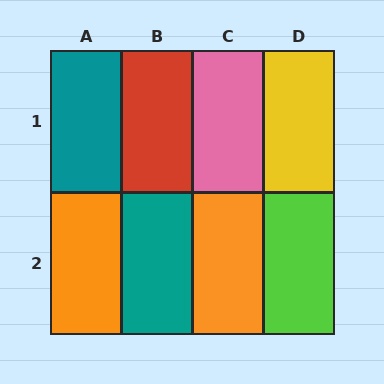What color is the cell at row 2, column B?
Teal.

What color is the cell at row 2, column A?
Orange.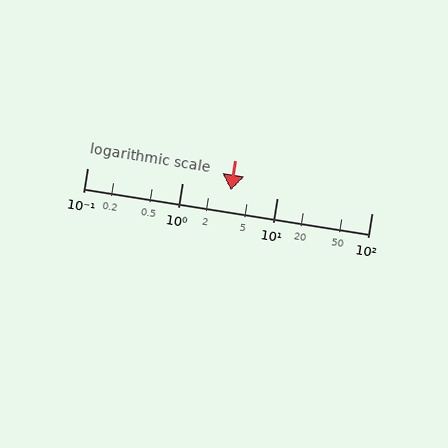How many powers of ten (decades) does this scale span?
The scale spans 3 decades, from 0.1 to 100.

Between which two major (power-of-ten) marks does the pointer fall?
The pointer is between 1 and 10.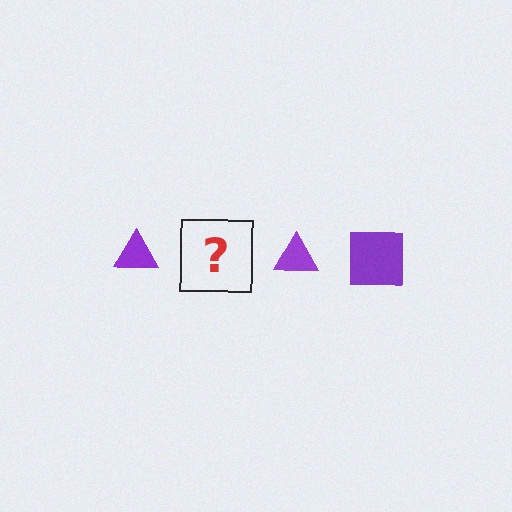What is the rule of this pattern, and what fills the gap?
The rule is that the pattern cycles through triangle, square shapes in purple. The gap should be filled with a purple square.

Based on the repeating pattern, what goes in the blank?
The blank should be a purple square.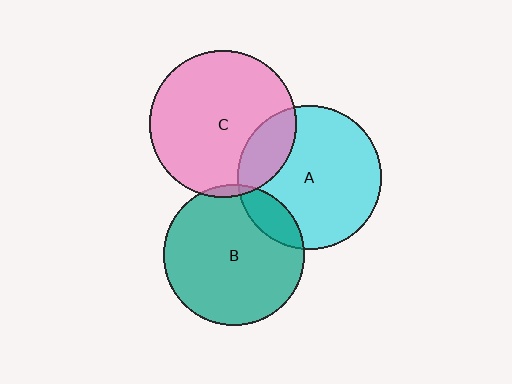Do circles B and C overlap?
Yes.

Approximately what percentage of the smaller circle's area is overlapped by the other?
Approximately 5%.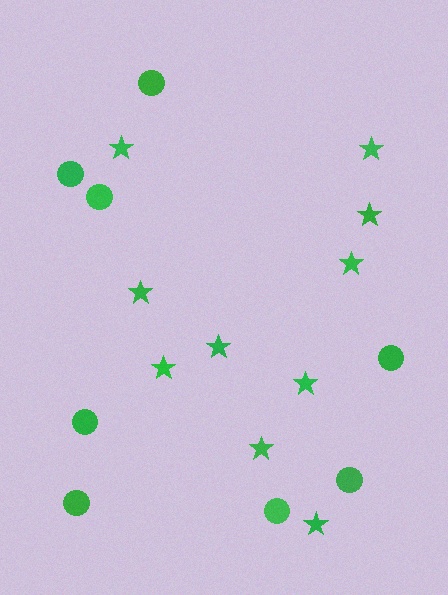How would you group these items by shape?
There are 2 groups: one group of stars (10) and one group of circles (8).